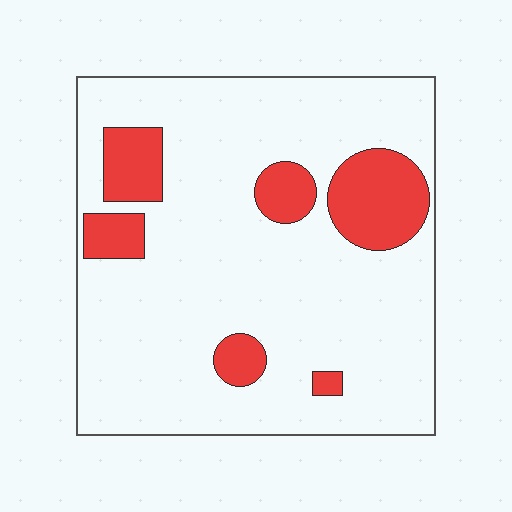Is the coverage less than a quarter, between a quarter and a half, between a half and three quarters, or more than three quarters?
Less than a quarter.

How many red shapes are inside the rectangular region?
6.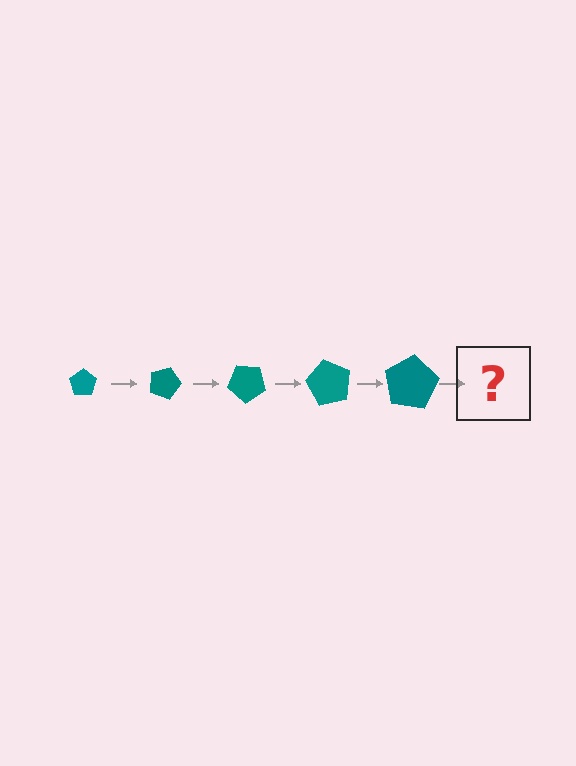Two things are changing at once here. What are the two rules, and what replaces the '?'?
The two rules are that the pentagon grows larger each step and it rotates 20 degrees each step. The '?' should be a pentagon, larger than the previous one and rotated 100 degrees from the start.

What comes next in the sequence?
The next element should be a pentagon, larger than the previous one and rotated 100 degrees from the start.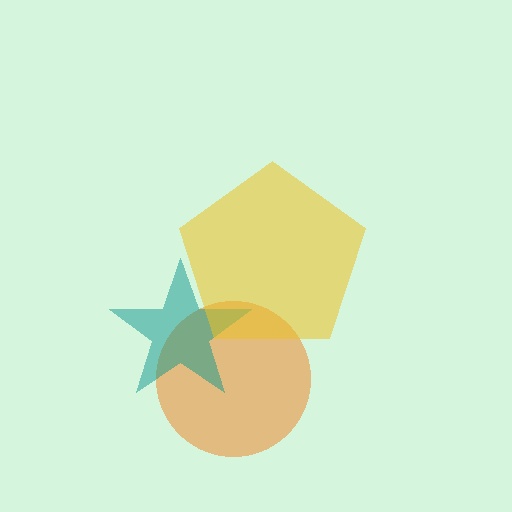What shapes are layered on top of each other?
The layered shapes are: an orange circle, a teal star, a yellow pentagon.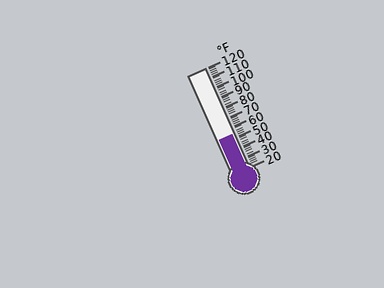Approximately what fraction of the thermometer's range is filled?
The thermometer is filled to approximately 35% of its range.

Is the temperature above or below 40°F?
The temperature is above 40°F.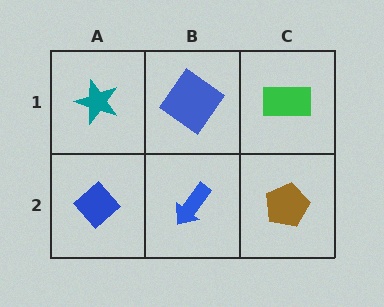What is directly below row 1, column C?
A brown pentagon.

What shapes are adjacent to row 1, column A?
A blue diamond (row 2, column A), a blue diamond (row 1, column B).